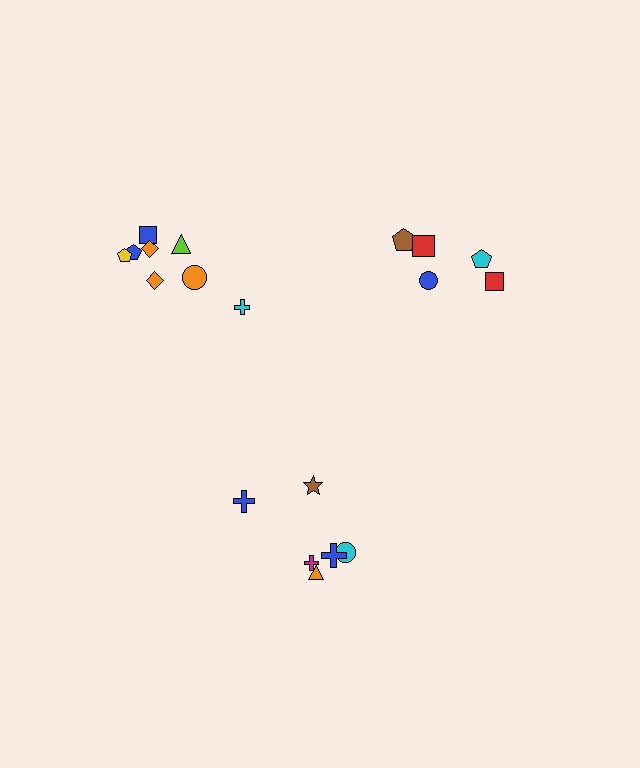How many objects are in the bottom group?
There are 6 objects.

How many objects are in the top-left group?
There are 8 objects.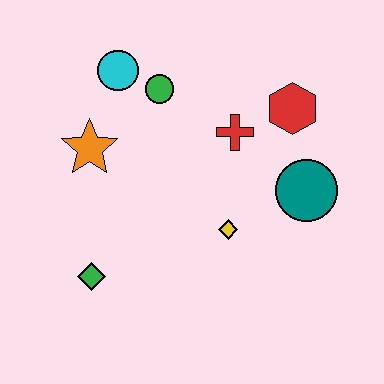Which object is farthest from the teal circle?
The green diamond is farthest from the teal circle.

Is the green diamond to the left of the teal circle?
Yes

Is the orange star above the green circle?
No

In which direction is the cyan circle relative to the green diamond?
The cyan circle is above the green diamond.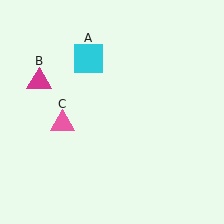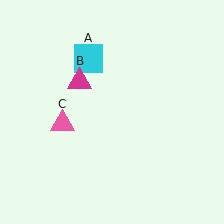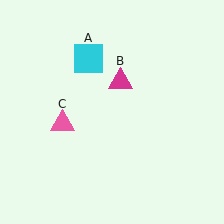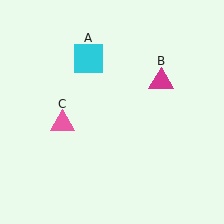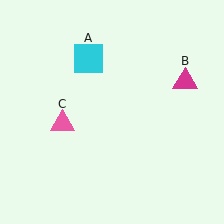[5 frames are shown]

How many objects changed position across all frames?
1 object changed position: magenta triangle (object B).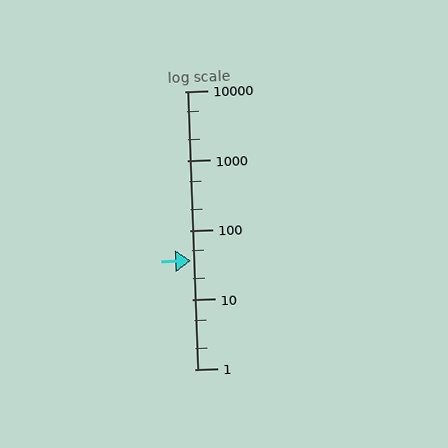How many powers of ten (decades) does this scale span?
The scale spans 4 decades, from 1 to 10000.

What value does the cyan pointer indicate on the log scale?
The pointer indicates approximately 37.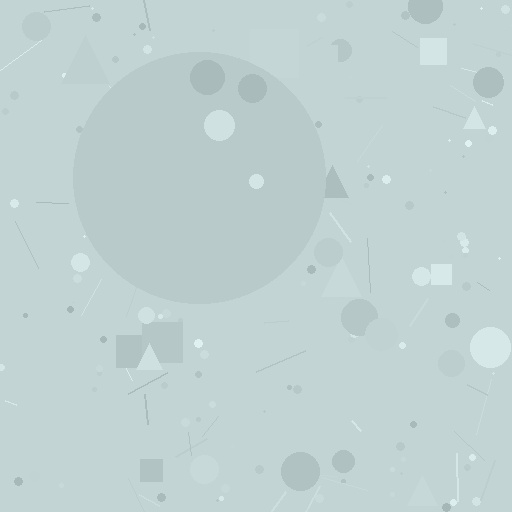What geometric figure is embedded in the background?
A circle is embedded in the background.